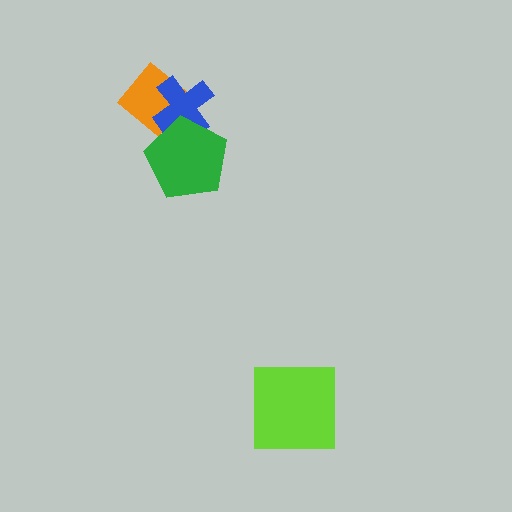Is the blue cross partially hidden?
Yes, it is partially covered by another shape.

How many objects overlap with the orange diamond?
2 objects overlap with the orange diamond.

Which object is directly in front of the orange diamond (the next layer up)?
The blue cross is directly in front of the orange diamond.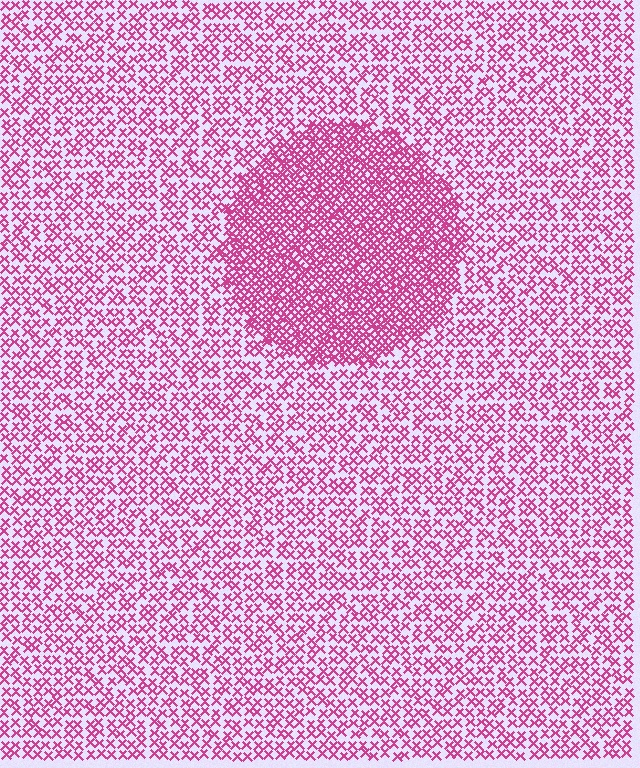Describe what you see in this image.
The image contains small magenta elements arranged at two different densities. A circle-shaped region is visible where the elements are more densely packed than the surrounding area.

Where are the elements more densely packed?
The elements are more densely packed inside the circle boundary.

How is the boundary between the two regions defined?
The boundary is defined by a change in element density (approximately 2.1x ratio). All elements are the same color, size, and shape.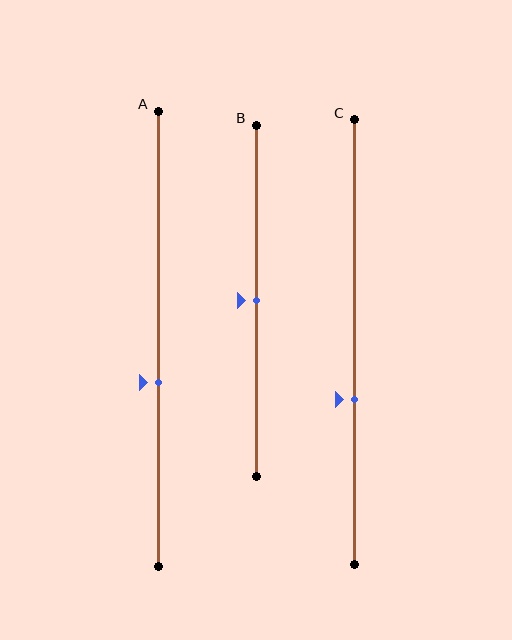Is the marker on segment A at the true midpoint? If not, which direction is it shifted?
No, the marker on segment A is shifted downward by about 10% of the segment length.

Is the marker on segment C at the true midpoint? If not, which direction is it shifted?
No, the marker on segment C is shifted downward by about 13% of the segment length.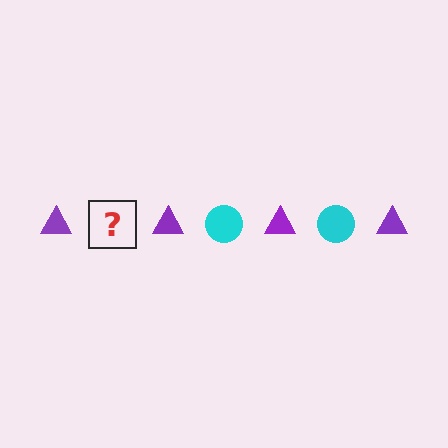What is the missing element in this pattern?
The missing element is a cyan circle.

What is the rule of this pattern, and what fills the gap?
The rule is that the pattern alternates between purple triangle and cyan circle. The gap should be filled with a cyan circle.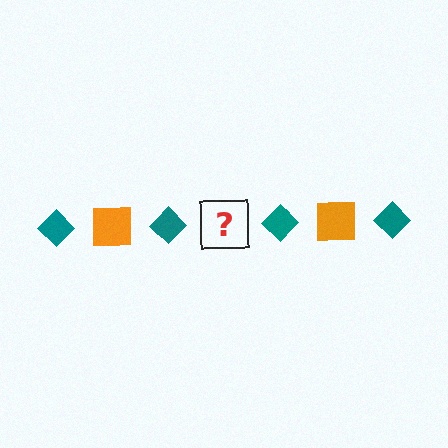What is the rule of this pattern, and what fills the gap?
The rule is that the pattern alternates between teal diamond and orange square. The gap should be filled with an orange square.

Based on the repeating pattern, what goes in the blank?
The blank should be an orange square.